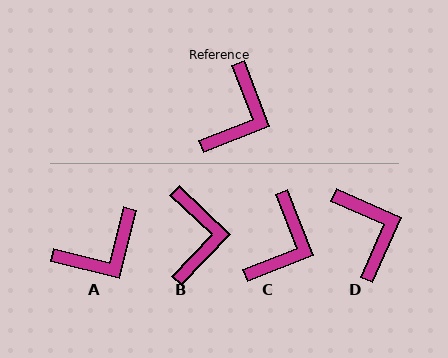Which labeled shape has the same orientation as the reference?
C.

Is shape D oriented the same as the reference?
No, it is off by about 45 degrees.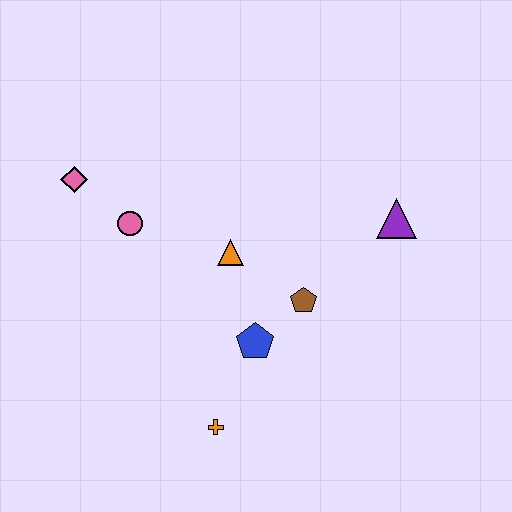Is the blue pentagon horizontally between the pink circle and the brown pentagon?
Yes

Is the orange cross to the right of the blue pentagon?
No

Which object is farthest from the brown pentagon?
The pink diamond is farthest from the brown pentagon.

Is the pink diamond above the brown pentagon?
Yes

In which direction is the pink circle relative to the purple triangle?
The pink circle is to the left of the purple triangle.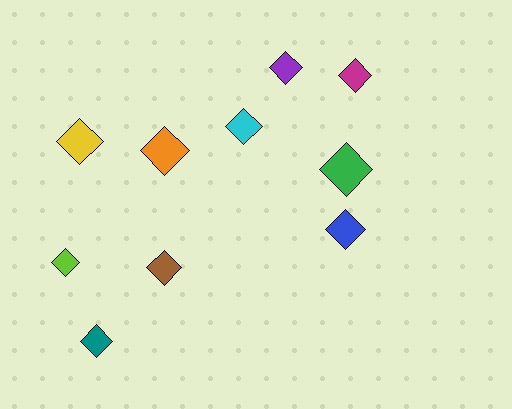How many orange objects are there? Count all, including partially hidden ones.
There is 1 orange object.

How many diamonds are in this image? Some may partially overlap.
There are 10 diamonds.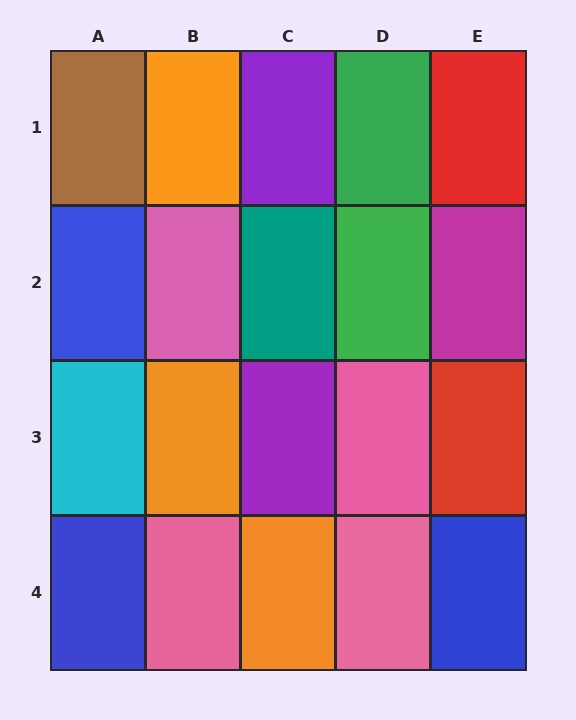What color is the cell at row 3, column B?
Orange.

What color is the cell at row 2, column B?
Pink.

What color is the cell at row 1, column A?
Brown.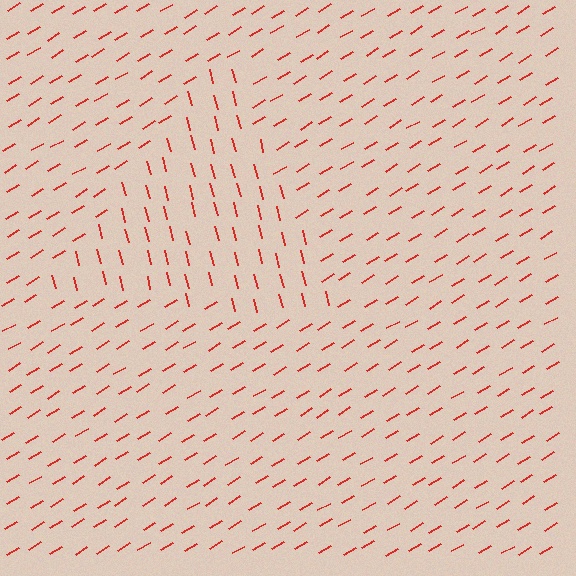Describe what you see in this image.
The image is filled with small red line segments. A triangle region in the image has lines oriented differently from the surrounding lines, creating a visible texture boundary.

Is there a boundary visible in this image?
Yes, there is a texture boundary formed by a change in line orientation.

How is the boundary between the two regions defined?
The boundary is defined purely by a change in line orientation (approximately 73 degrees difference). All lines are the same color and thickness.